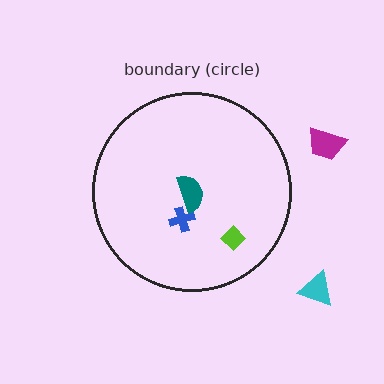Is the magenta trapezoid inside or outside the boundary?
Outside.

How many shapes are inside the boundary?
3 inside, 2 outside.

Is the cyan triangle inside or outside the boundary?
Outside.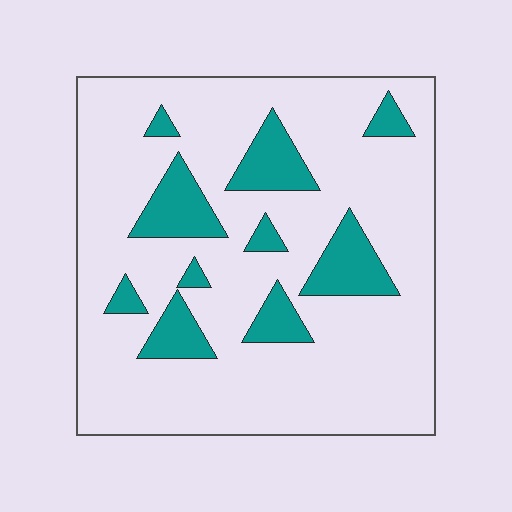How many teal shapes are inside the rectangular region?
10.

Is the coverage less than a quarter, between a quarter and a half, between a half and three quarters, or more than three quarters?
Less than a quarter.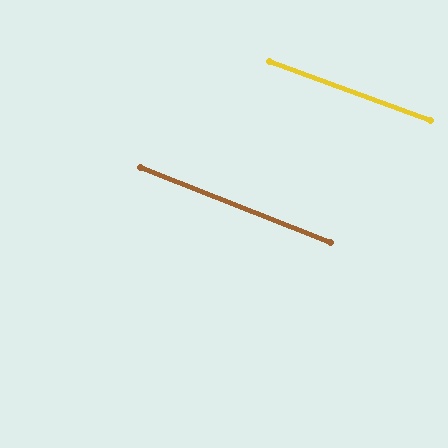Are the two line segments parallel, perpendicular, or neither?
Parallel — their directions differ by only 1.1°.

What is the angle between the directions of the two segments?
Approximately 1 degree.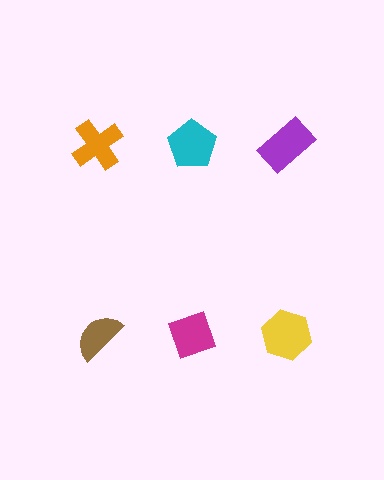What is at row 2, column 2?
A magenta diamond.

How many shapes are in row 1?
3 shapes.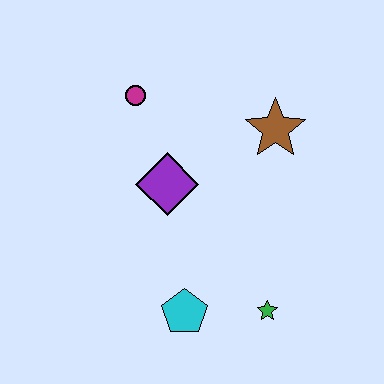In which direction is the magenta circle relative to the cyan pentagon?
The magenta circle is above the cyan pentagon.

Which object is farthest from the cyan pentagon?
The magenta circle is farthest from the cyan pentagon.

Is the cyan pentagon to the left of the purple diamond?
No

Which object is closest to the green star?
The cyan pentagon is closest to the green star.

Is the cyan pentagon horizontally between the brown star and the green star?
No